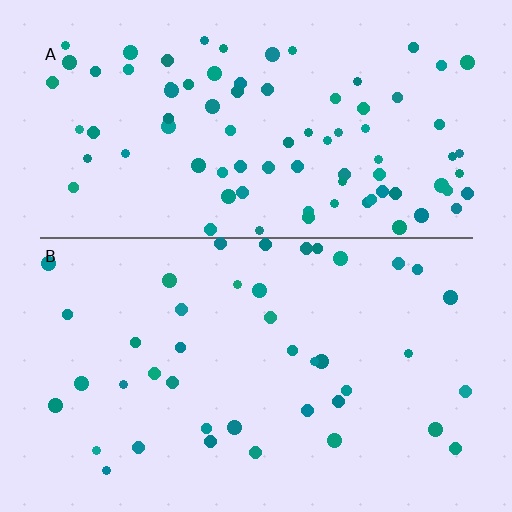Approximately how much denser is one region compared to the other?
Approximately 2.1× — region A over region B.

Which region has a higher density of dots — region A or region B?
A (the top).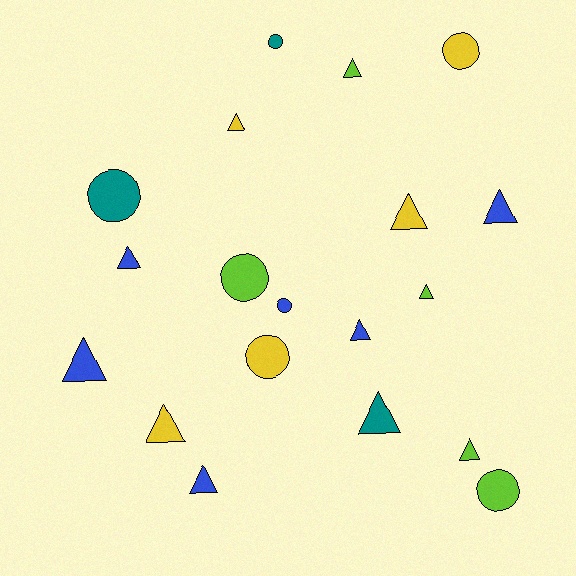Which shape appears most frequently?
Triangle, with 12 objects.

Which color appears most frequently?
Blue, with 6 objects.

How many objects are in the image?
There are 19 objects.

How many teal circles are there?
There are 2 teal circles.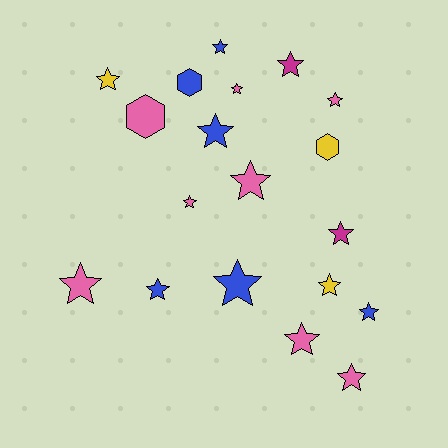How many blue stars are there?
There are 5 blue stars.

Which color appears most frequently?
Pink, with 8 objects.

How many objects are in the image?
There are 19 objects.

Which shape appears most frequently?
Star, with 16 objects.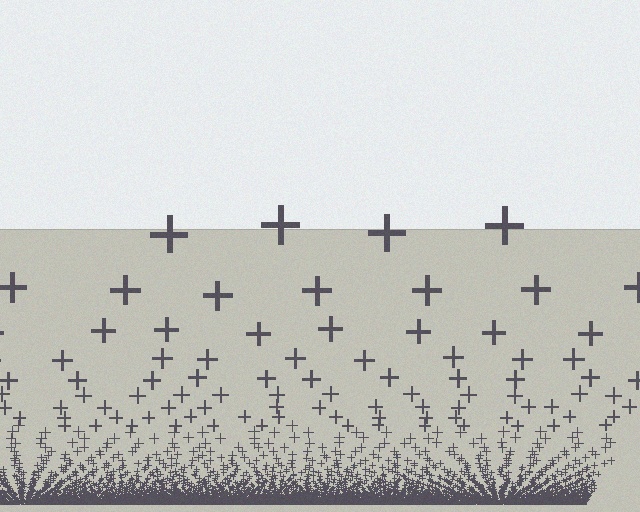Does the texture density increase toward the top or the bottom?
Density increases toward the bottom.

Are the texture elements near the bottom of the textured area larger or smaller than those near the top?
Smaller. The gradient is inverted — elements near the bottom are smaller and denser.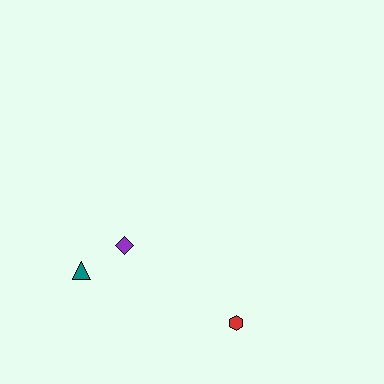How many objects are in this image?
There are 3 objects.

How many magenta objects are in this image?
There are no magenta objects.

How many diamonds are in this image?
There is 1 diamond.